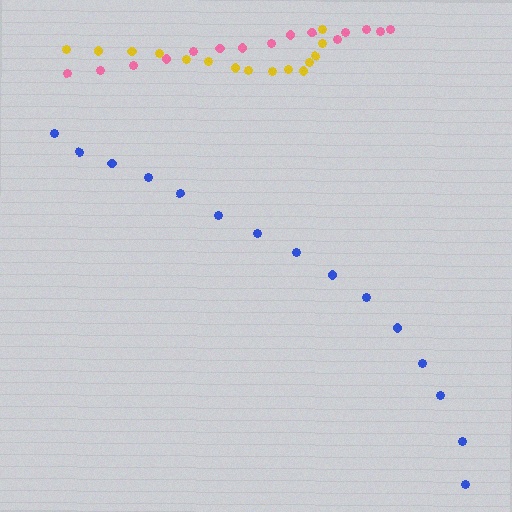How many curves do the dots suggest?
There are 3 distinct paths.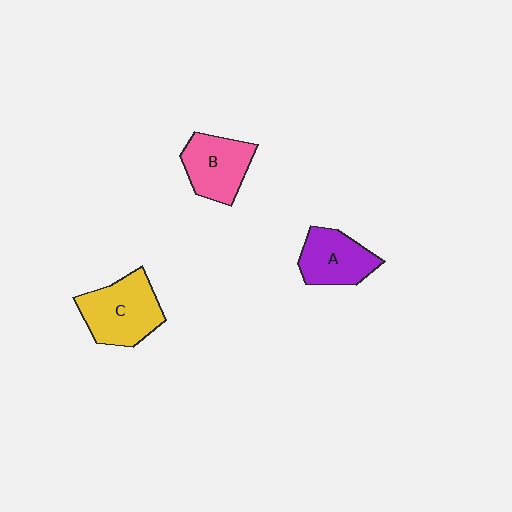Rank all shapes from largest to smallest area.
From largest to smallest: C (yellow), B (pink), A (purple).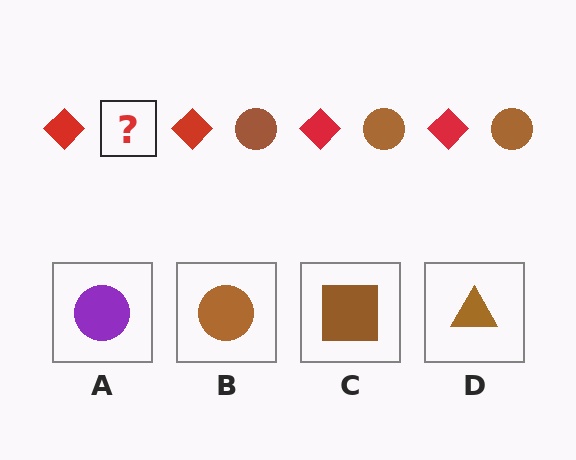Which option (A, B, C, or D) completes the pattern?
B.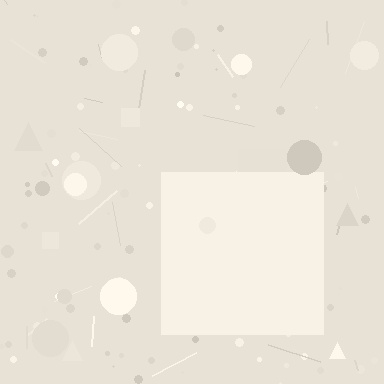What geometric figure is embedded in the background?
A square is embedded in the background.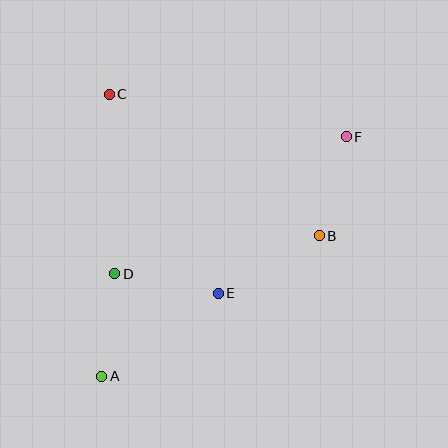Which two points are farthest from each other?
Points A and F are farthest from each other.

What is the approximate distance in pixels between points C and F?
The distance between C and F is approximately 241 pixels.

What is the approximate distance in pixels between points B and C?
The distance between B and C is approximately 253 pixels.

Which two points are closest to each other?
Points A and D are closest to each other.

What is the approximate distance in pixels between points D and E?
The distance between D and E is approximately 105 pixels.